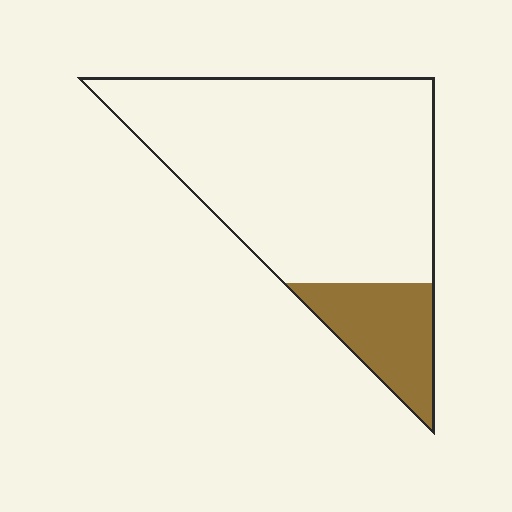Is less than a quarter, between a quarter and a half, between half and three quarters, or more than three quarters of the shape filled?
Less than a quarter.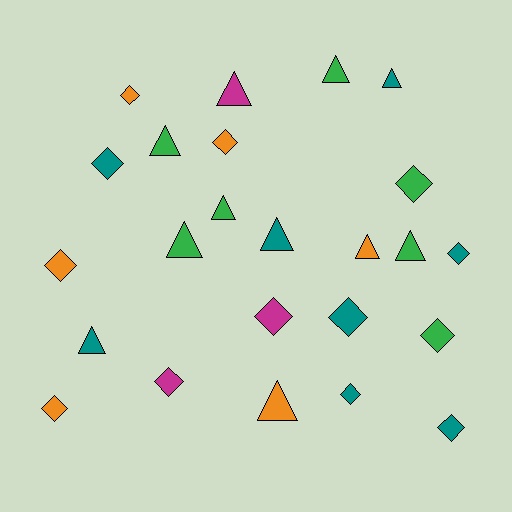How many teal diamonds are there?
There are 5 teal diamonds.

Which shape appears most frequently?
Diamond, with 13 objects.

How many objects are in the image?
There are 24 objects.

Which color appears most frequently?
Teal, with 8 objects.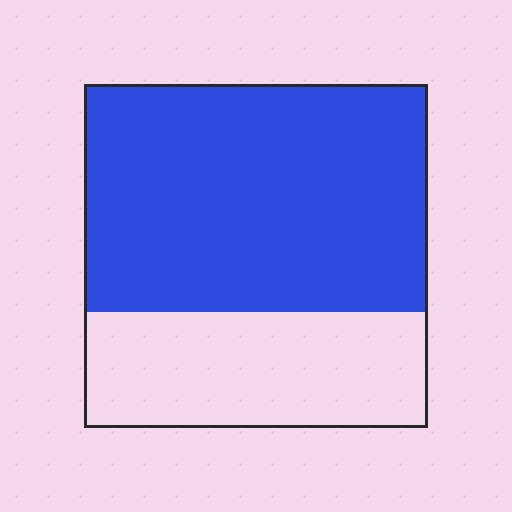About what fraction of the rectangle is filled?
About two thirds (2/3).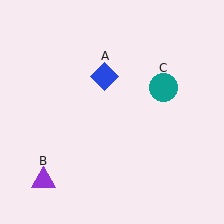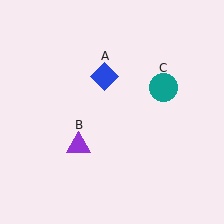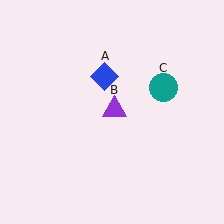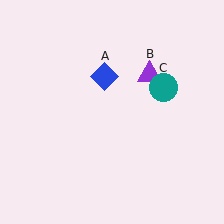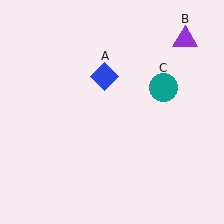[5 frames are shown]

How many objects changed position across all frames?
1 object changed position: purple triangle (object B).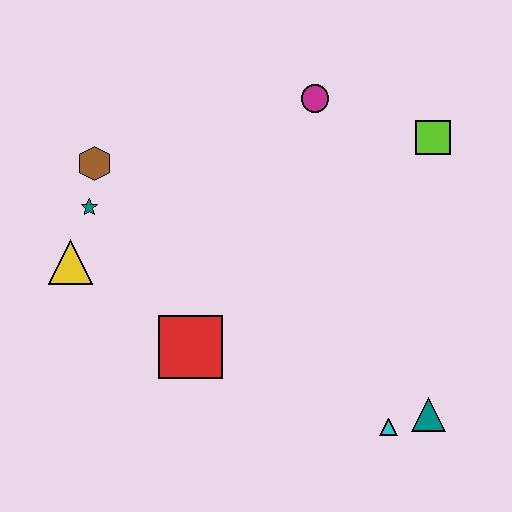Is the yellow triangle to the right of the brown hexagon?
No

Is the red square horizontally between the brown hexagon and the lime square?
Yes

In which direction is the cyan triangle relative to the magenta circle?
The cyan triangle is below the magenta circle.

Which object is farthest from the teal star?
The teal triangle is farthest from the teal star.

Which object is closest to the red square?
The yellow triangle is closest to the red square.